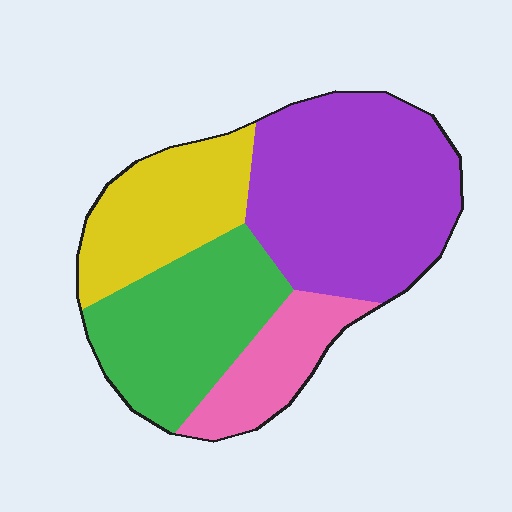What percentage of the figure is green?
Green covers about 25% of the figure.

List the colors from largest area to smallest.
From largest to smallest: purple, green, yellow, pink.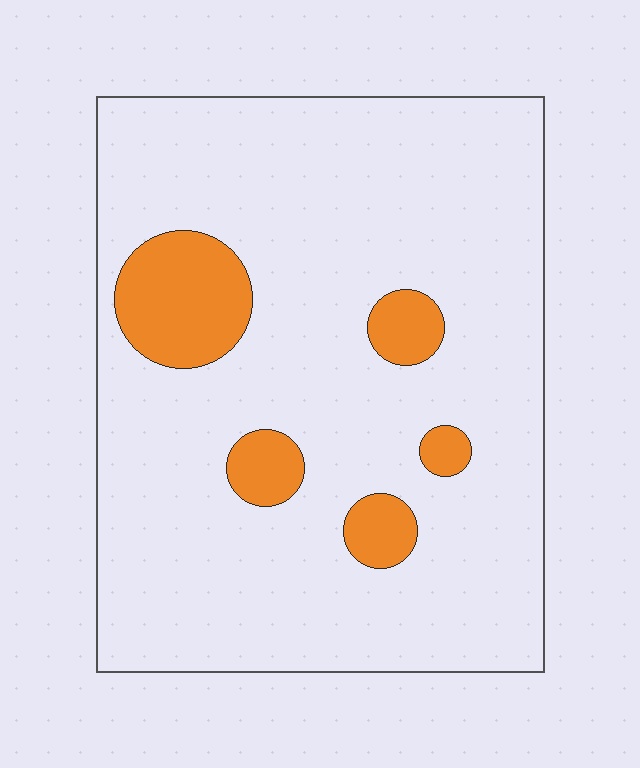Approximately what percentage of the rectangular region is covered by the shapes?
Approximately 10%.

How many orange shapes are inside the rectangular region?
5.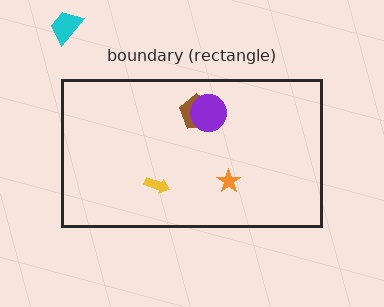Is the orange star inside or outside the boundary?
Inside.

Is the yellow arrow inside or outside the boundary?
Inside.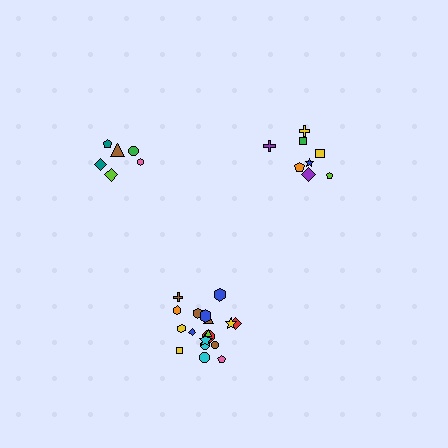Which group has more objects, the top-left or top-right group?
The top-right group.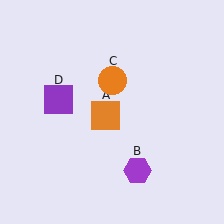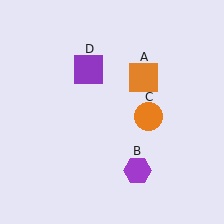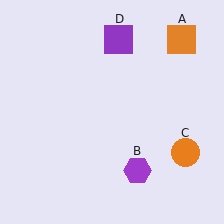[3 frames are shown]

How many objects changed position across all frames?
3 objects changed position: orange square (object A), orange circle (object C), purple square (object D).